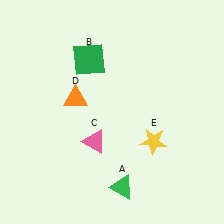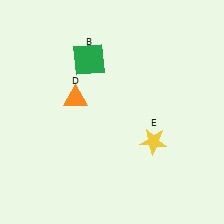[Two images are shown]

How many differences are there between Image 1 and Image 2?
There are 2 differences between the two images.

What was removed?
The pink triangle (C), the green triangle (A) were removed in Image 2.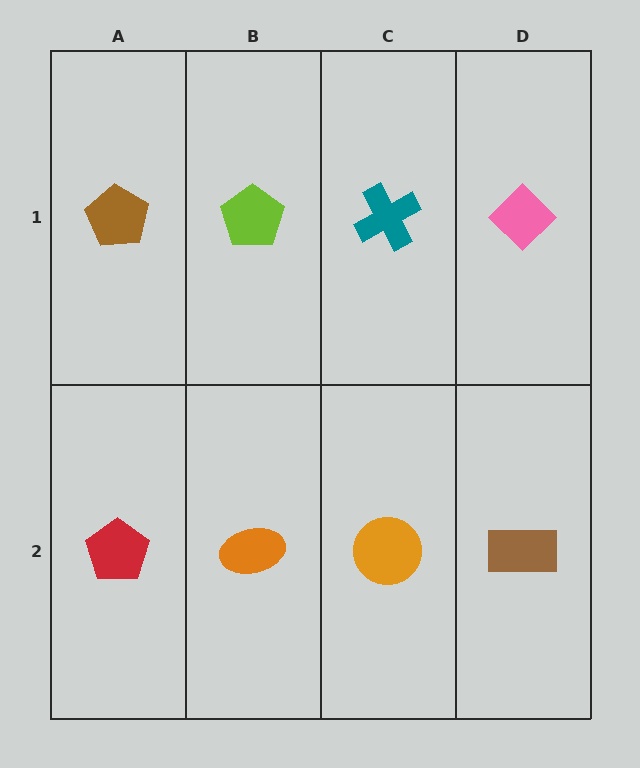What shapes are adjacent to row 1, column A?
A red pentagon (row 2, column A), a lime pentagon (row 1, column B).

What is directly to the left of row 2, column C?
An orange ellipse.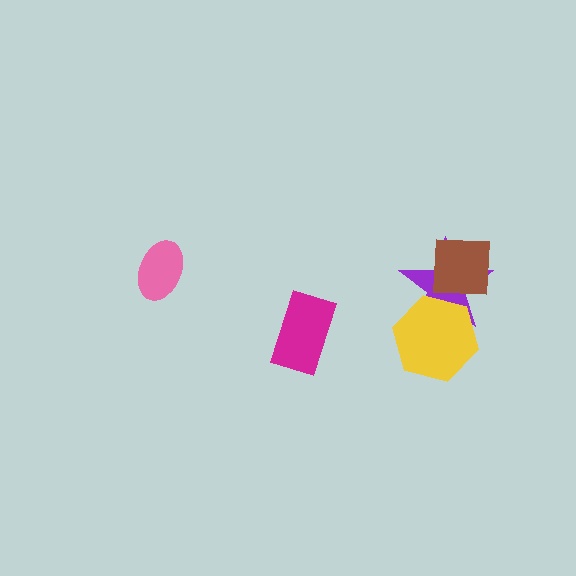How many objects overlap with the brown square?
1 object overlaps with the brown square.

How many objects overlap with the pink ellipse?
0 objects overlap with the pink ellipse.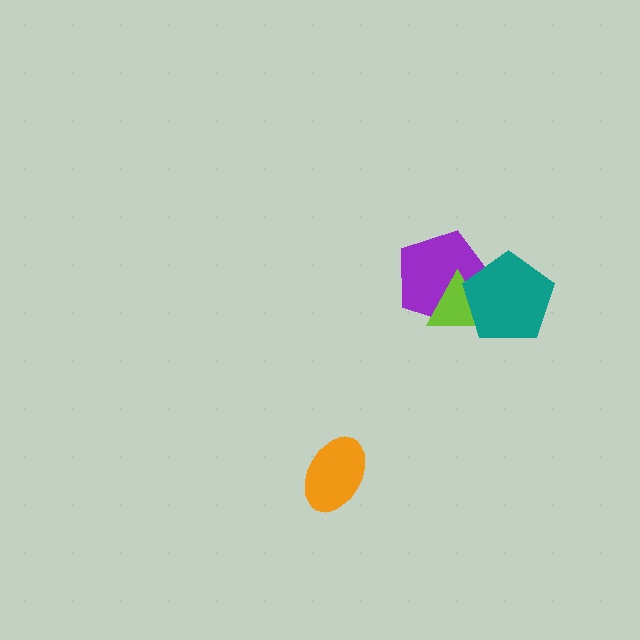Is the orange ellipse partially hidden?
No, no other shape covers it.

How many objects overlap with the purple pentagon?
2 objects overlap with the purple pentagon.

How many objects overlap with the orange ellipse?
0 objects overlap with the orange ellipse.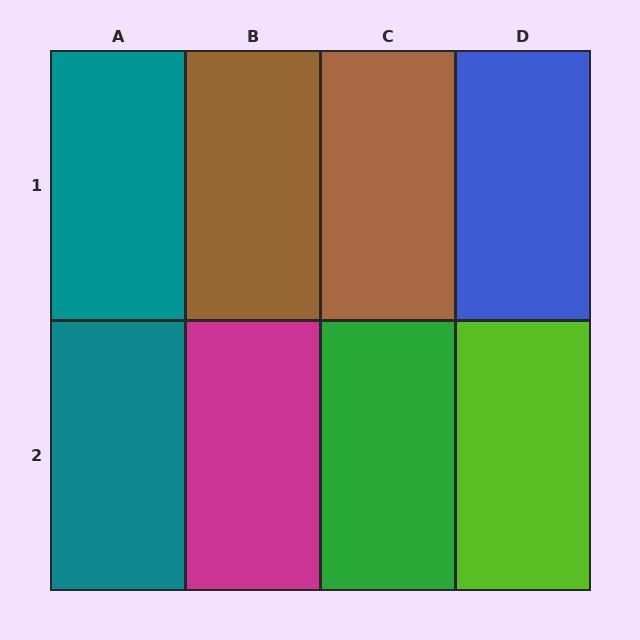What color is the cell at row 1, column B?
Brown.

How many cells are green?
1 cell is green.